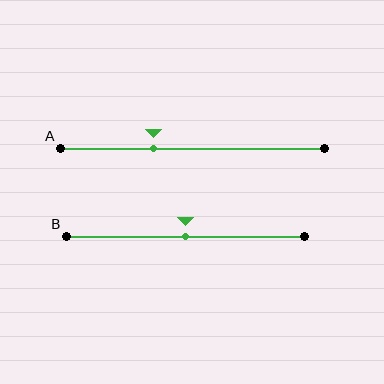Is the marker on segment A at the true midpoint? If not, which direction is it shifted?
No, the marker on segment A is shifted to the left by about 15% of the segment length.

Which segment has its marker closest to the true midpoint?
Segment B has its marker closest to the true midpoint.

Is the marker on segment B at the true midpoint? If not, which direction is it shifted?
Yes, the marker on segment B is at the true midpoint.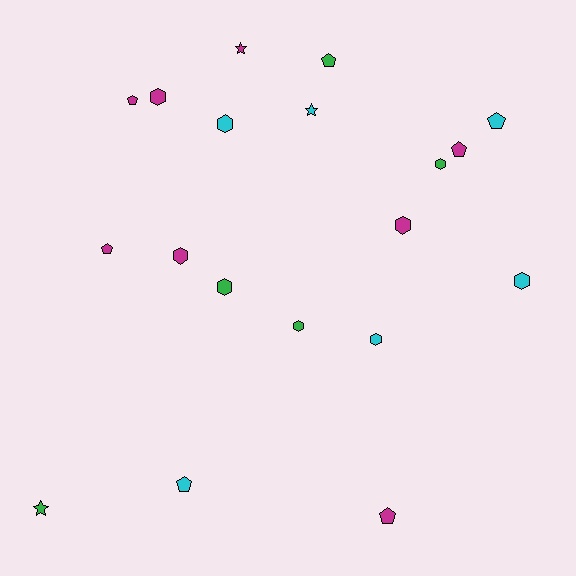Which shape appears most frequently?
Hexagon, with 9 objects.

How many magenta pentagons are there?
There are 4 magenta pentagons.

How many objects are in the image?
There are 19 objects.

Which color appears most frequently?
Magenta, with 8 objects.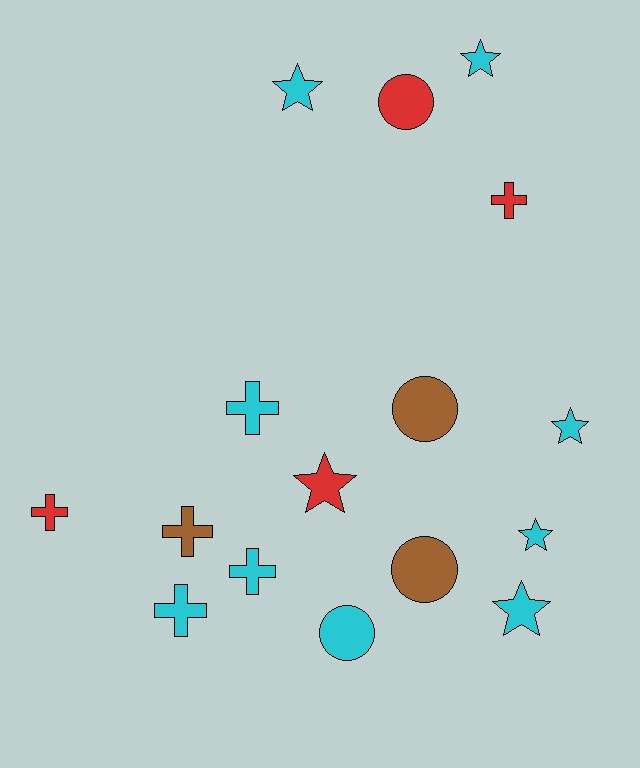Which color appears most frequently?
Cyan, with 9 objects.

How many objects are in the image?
There are 16 objects.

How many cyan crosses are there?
There are 3 cyan crosses.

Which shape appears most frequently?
Star, with 6 objects.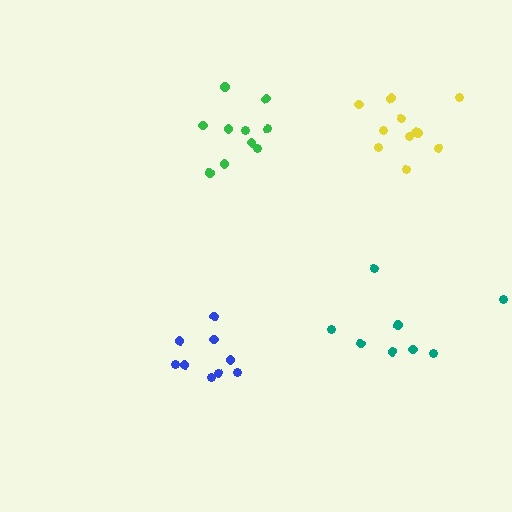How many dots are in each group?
Group 1: 10 dots, Group 2: 11 dots, Group 3: 8 dots, Group 4: 9 dots (38 total).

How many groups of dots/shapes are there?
There are 4 groups.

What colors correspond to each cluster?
The clusters are colored: green, yellow, teal, blue.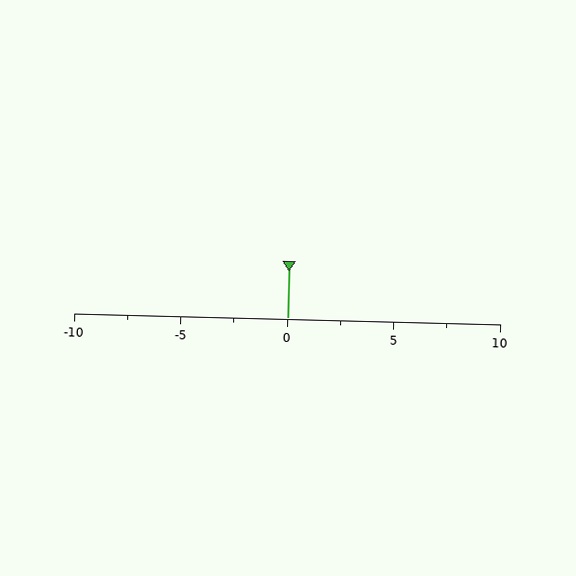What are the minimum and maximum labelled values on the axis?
The axis runs from -10 to 10.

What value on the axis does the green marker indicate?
The marker indicates approximately 0.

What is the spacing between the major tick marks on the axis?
The major ticks are spaced 5 apart.